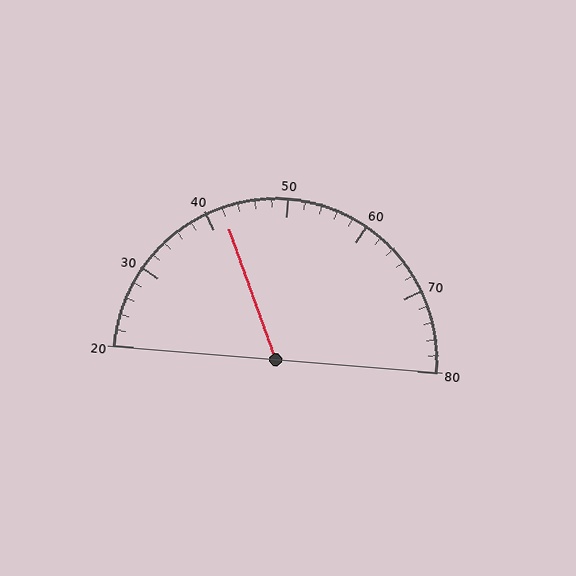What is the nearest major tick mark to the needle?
The nearest major tick mark is 40.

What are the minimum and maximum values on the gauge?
The gauge ranges from 20 to 80.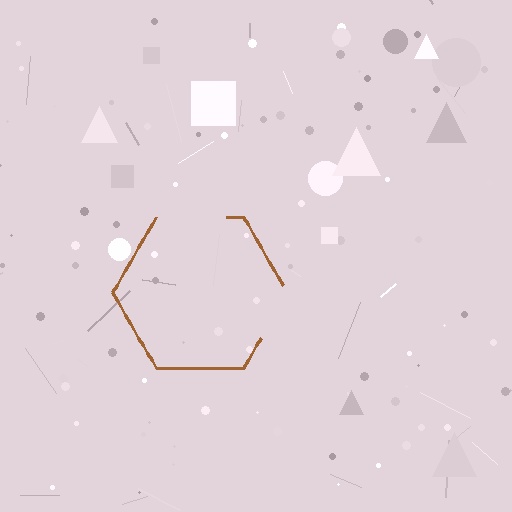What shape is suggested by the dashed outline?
The dashed outline suggests a hexagon.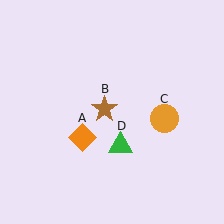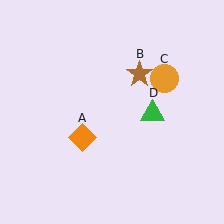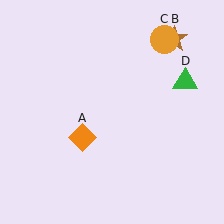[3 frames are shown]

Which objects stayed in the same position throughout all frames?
Orange diamond (object A) remained stationary.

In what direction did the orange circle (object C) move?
The orange circle (object C) moved up.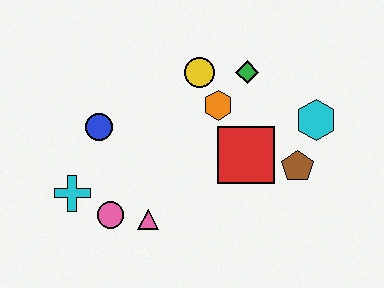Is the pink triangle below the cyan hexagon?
Yes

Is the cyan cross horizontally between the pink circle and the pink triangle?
No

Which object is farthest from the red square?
The cyan cross is farthest from the red square.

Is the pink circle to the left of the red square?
Yes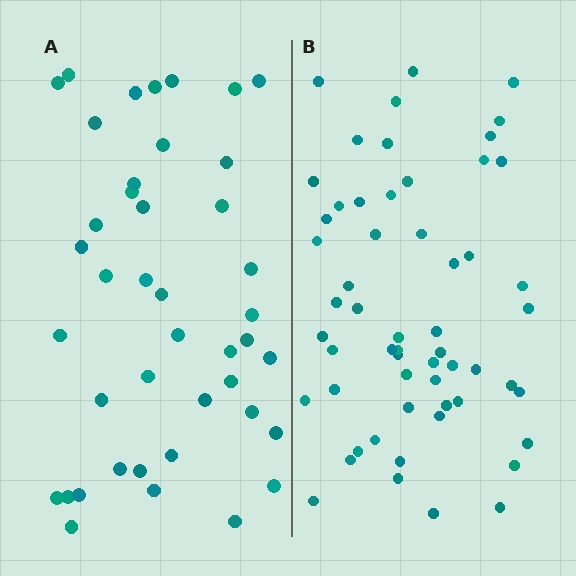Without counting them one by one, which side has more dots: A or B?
Region B (the right region) has more dots.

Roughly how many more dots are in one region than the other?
Region B has approximately 15 more dots than region A.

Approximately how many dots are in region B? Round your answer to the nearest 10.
About 60 dots. (The exact count is 57, which rounds to 60.)